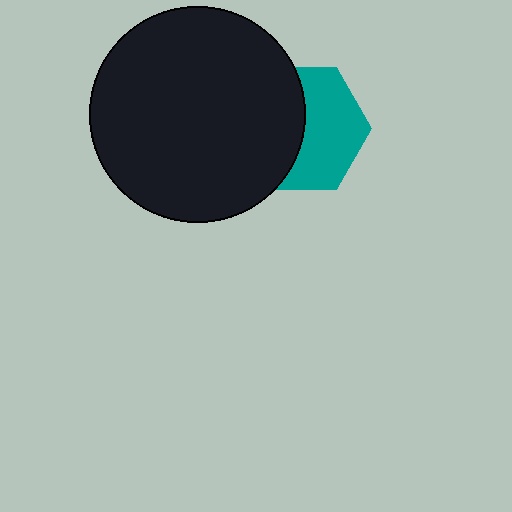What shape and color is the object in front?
The object in front is a black circle.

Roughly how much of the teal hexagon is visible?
About half of it is visible (roughly 52%).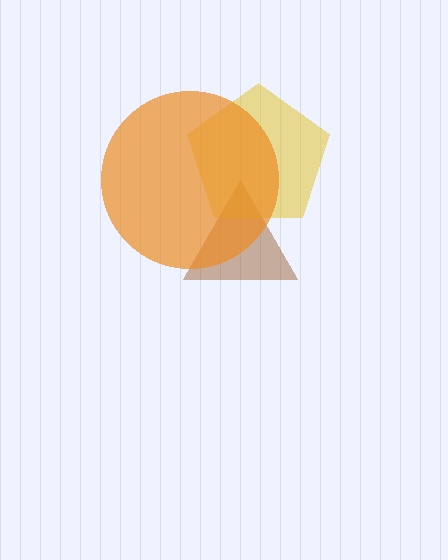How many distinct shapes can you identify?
There are 3 distinct shapes: a brown triangle, a yellow pentagon, an orange circle.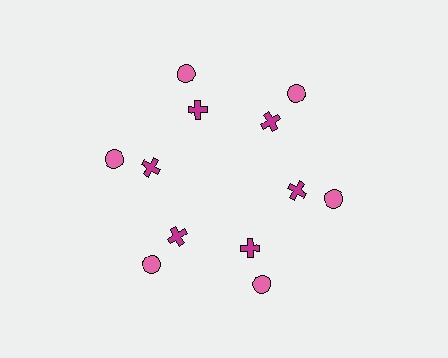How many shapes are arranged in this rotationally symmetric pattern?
There are 12 shapes, arranged in 6 groups of 2.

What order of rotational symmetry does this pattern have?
This pattern has 6-fold rotational symmetry.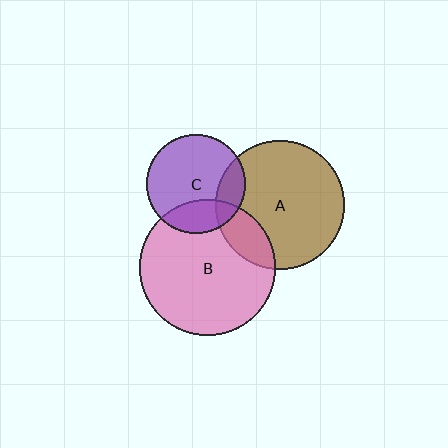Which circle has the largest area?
Circle B (pink).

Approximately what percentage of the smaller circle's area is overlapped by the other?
Approximately 25%.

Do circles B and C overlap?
Yes.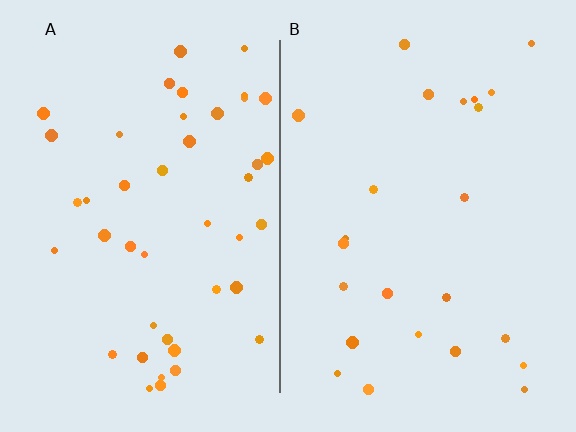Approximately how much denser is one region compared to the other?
Approximately 1.8× — region A over region B.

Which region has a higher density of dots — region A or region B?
A (the left).